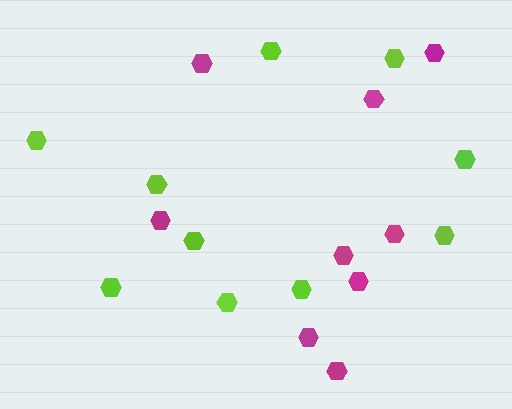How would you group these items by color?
There are 2 groups: one group of lime hexagons (10) and one group of magenta hexagons (9).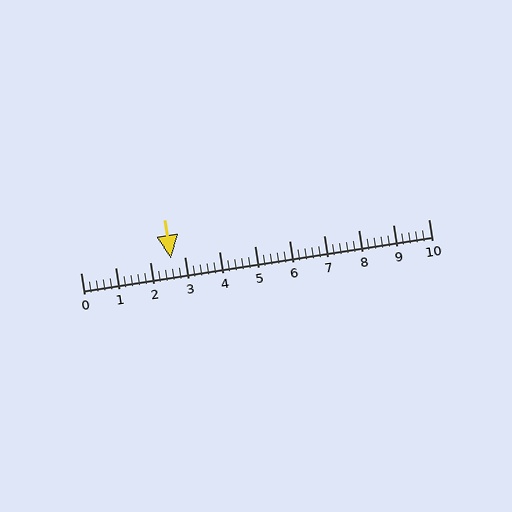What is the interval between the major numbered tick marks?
The major tick marks are spaced 1 units apart.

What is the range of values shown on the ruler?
The ruler shows values from 0 to 10.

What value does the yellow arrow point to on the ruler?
The yellow arrow points to approximately 2.6.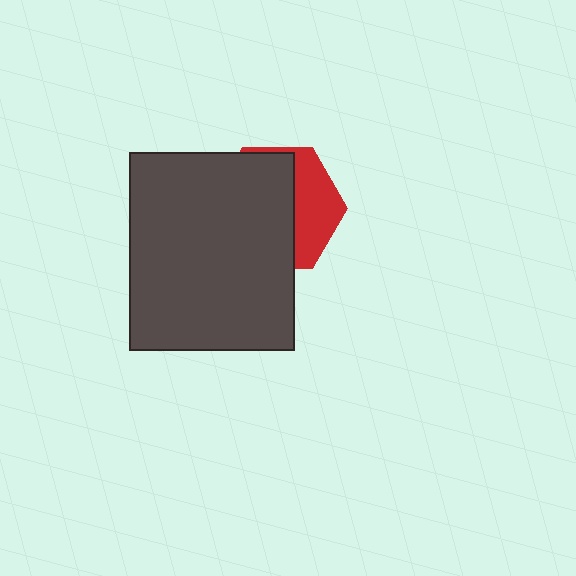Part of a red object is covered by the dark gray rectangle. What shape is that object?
It is a hexagon.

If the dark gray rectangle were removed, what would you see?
You would see the complete red hexagon.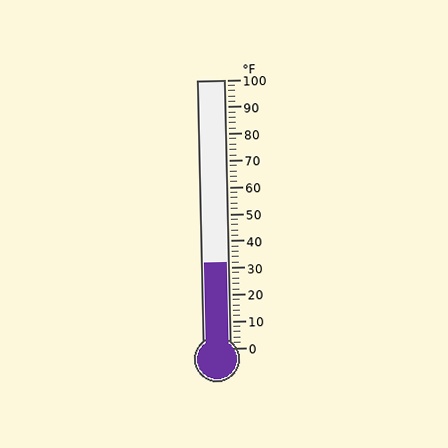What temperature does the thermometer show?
The thermometer shows approximately 32°F.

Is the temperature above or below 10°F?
The temperature is above 10°F.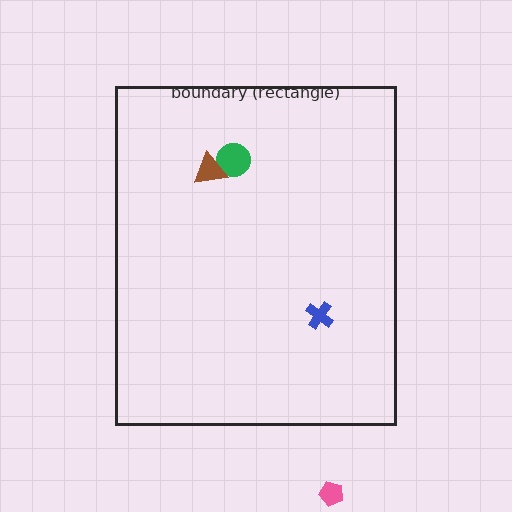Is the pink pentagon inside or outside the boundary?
Outside.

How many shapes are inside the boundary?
3 inside, 1 outside.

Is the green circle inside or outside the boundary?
Inside.